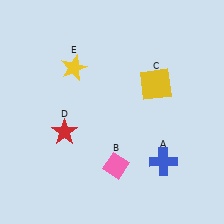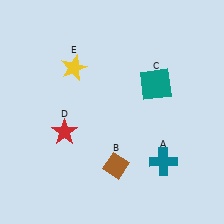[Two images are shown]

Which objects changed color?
A changed from blue to teal. B changed from pink to brown. C changed from yellow to teal.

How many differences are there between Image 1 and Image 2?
There are 3 differences between the two images.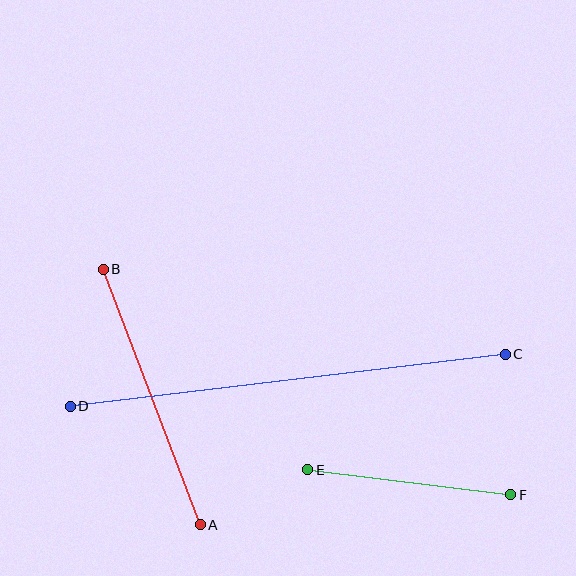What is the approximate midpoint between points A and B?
The midpoint is at approximately (152, 397) pixels.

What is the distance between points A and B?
The distance is approximately 273 pixels.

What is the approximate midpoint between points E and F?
The midpoint is at approximately (409, 482) pixels.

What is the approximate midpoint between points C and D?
The midpoint is at approximately (288, 380) pixels.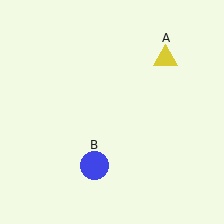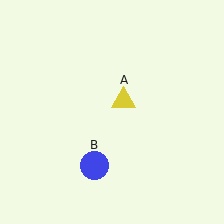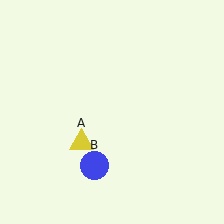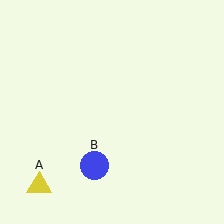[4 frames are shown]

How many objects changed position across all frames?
1 object changed position: yellow triangle (object A).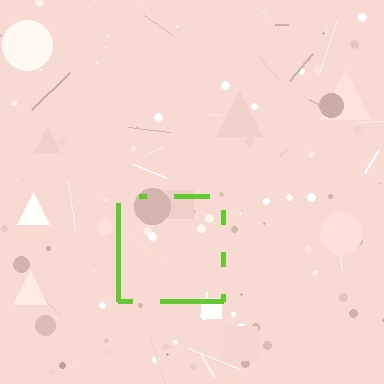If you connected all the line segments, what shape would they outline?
They would outline a square.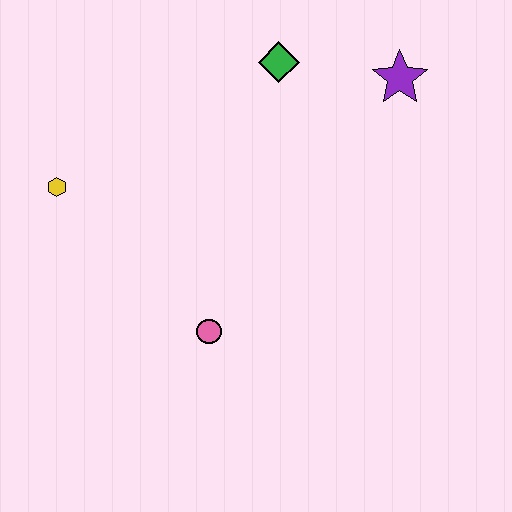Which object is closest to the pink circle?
The yellow hexagon is closest to the pink circle.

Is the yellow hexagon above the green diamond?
No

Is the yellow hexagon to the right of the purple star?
No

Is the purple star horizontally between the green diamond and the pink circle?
No